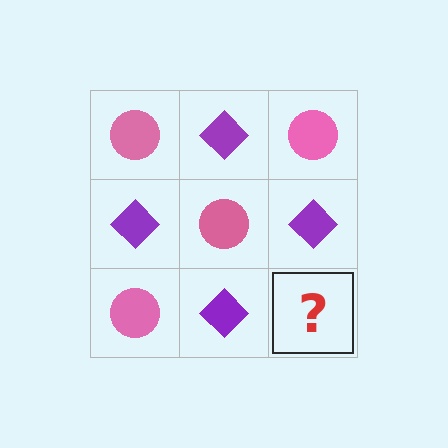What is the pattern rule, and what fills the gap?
The rule is that it alternates pink circle and purple diamond in a checkerboard pattern. The gap should be filled with a pink circle.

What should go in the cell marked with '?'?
The missing cell should contain a pink circle.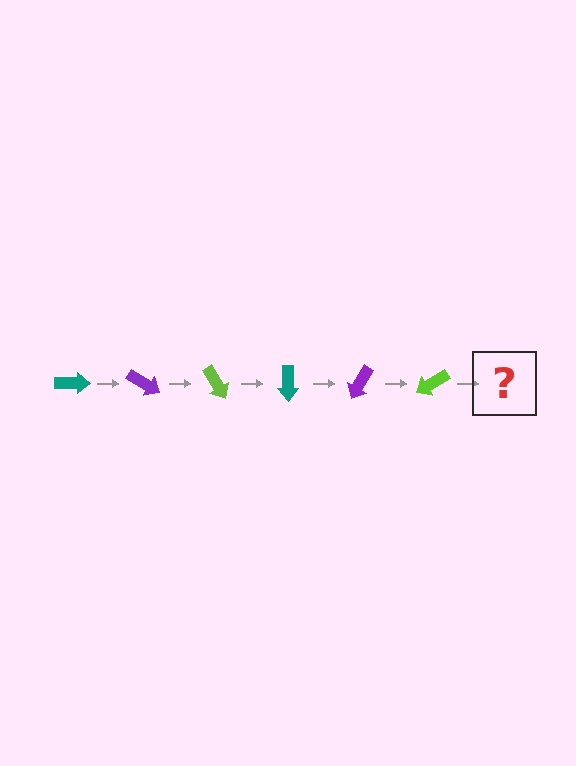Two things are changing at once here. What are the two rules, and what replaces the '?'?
The two rules are that it rotates 30 degrees each step and the color cycles through teal, purple, and lime. The '?' should be a teal arrow, rotated 180 degrees from the start.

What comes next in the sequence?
The next element should be a teal arrow, rotated 180 degrees from the start.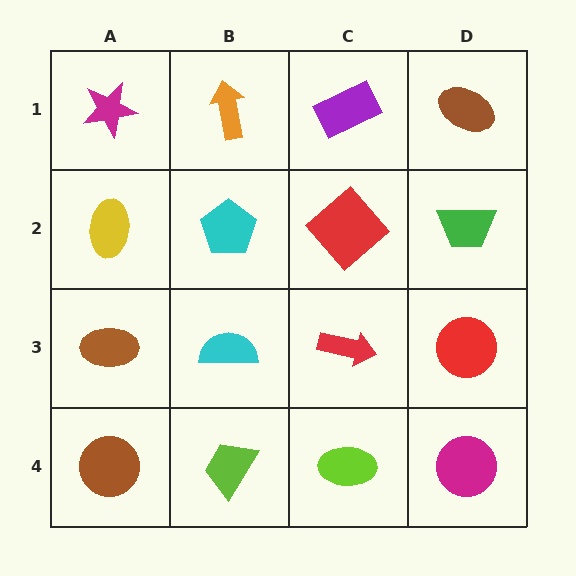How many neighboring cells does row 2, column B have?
4.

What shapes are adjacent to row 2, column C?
A purple rectangle (row 1, column C), a red arrow (row 3, column C), a cyan pentagon (row 2, column B), a green trapezoid (row 2, column D).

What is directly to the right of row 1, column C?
A brown ellipse.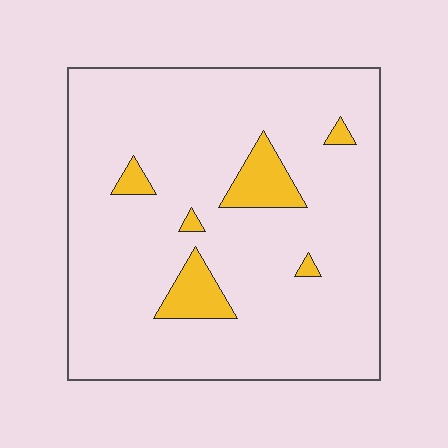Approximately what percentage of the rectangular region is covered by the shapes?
Approximately 10%.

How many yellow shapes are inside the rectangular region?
6.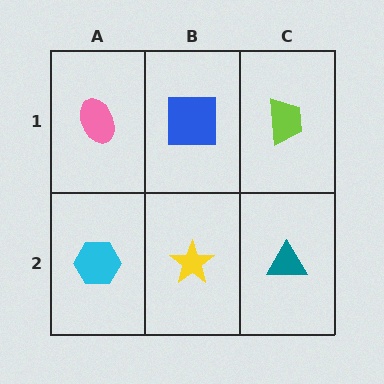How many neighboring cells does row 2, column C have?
2.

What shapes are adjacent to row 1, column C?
A teal triangle (row 2, column C), a blue square (row 1, column B).